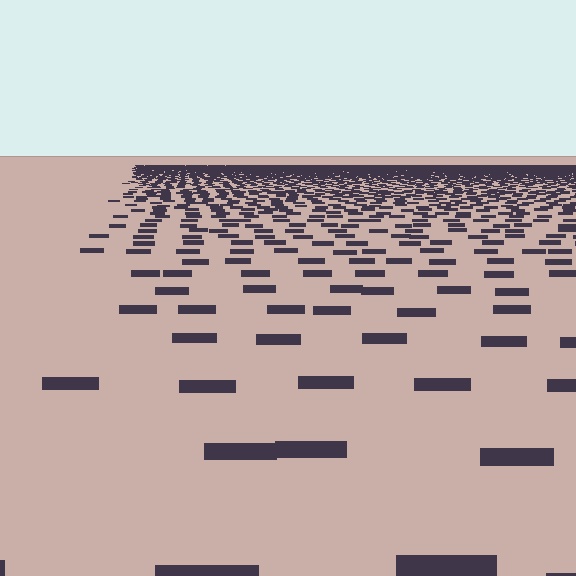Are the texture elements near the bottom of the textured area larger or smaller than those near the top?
Larger. Near the bottom, elements are closer to the viewer and appear at a bigger on-screen size.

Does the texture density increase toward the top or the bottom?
Density increases toward the top.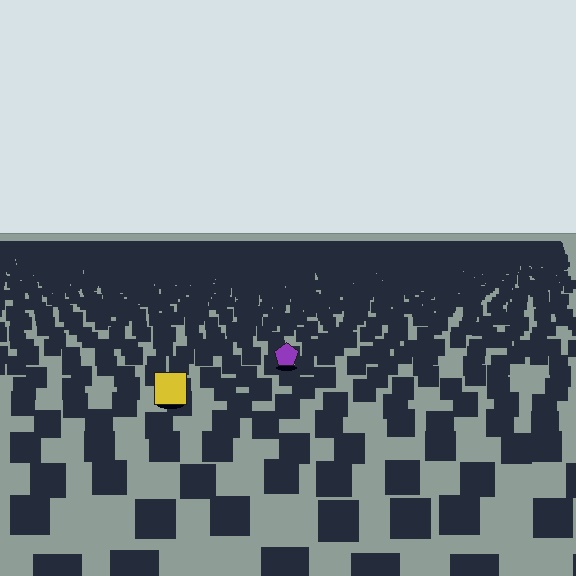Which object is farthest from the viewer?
The purple pentagon is farthest from the viewer. It appears smaller and the ground texture around it is denser.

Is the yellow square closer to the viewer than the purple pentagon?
Yes. The yellow square is closer — you can tell from the texture gradient: the ground texture is coarser near it.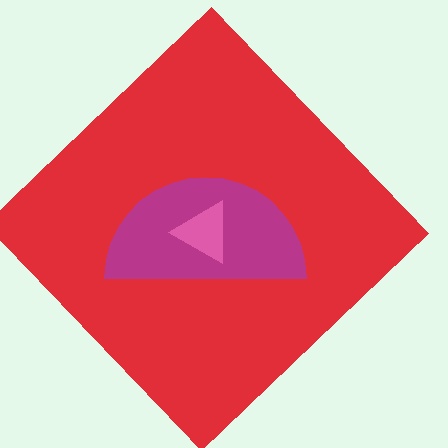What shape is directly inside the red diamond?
The magenta semicircle.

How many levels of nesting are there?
3.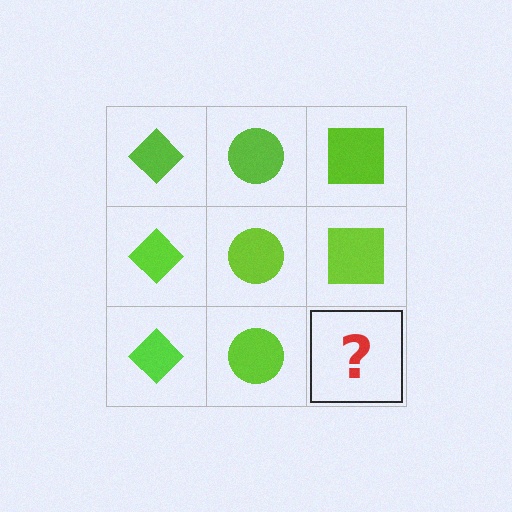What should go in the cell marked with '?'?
The missing cell should contain a lime square.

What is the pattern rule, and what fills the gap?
The rule is that each column has a consistent shape. The gap should be filled with a lime square.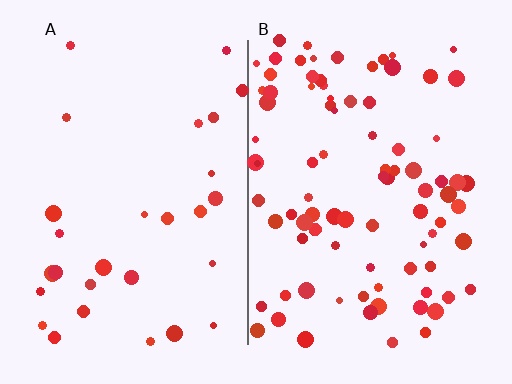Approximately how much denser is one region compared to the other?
Approximately 3.1× — region B over region A.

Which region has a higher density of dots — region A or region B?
B (the right).